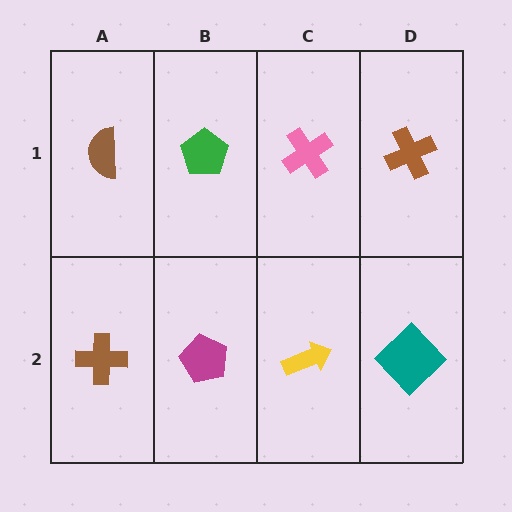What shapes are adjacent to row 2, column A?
A brown semicircle (row 1, column A), a magenta pentagon (row 2, column B).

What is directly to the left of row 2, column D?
A yellow arrow.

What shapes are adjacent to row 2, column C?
A pink cross (row 1, column C), a magenta pentagon (row 2, column B), a teal diamond (row 2, column D).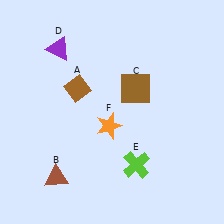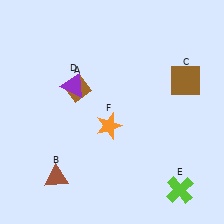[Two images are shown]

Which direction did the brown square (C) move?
The brown square (C) moved right.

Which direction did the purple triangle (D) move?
The purple triangle (D) moved down.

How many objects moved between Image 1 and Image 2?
3 objects moved between the two images.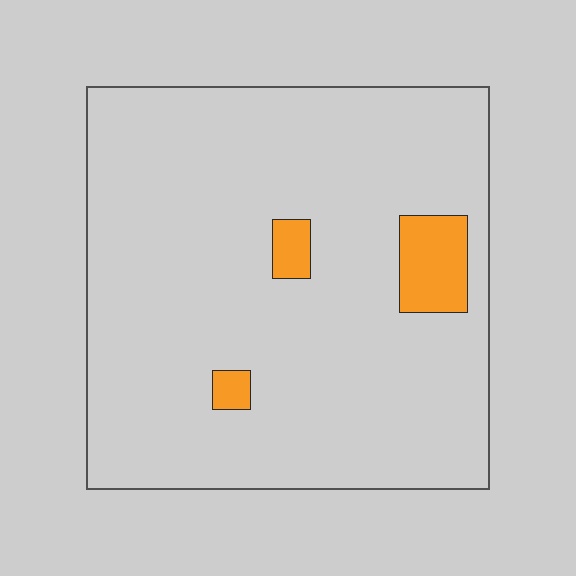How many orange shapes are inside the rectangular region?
3.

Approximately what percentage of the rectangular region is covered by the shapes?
Approximately 5%.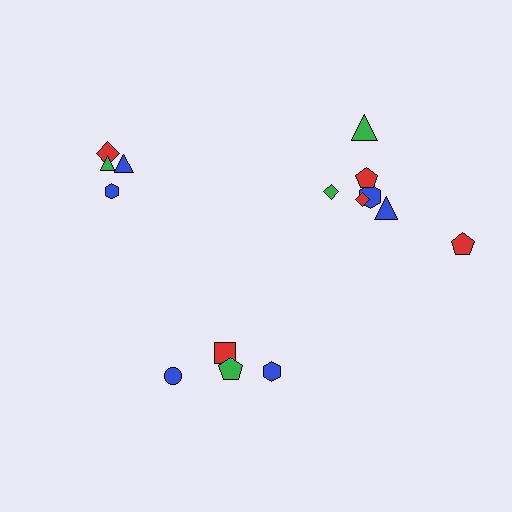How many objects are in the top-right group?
There are 7 objects.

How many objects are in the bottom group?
There are 4 objects.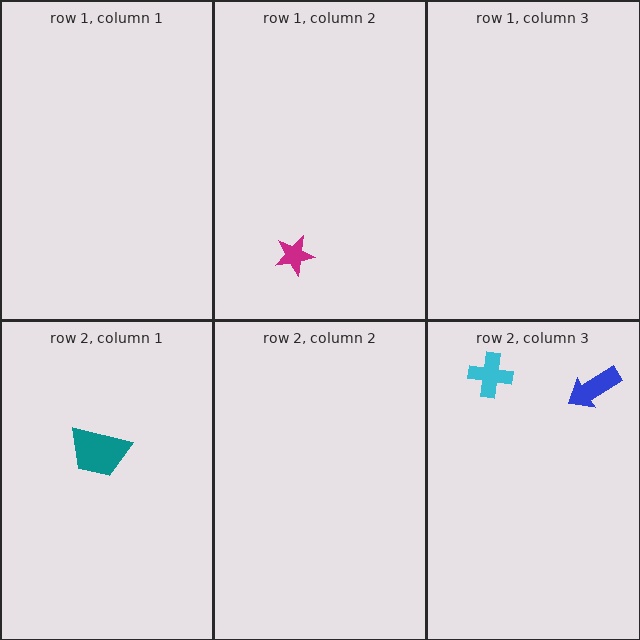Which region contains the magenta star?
The row 1, column 2 region.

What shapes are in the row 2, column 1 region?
The teal trapezoid.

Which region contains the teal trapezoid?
The row 2, column 1 region.